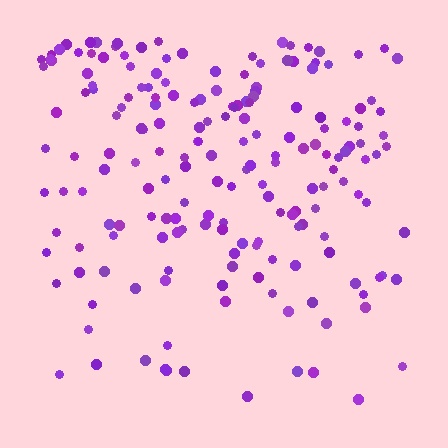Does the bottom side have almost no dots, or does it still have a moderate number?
Still a moderate number, just noticeably fewer than the top.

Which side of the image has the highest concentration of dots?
The top.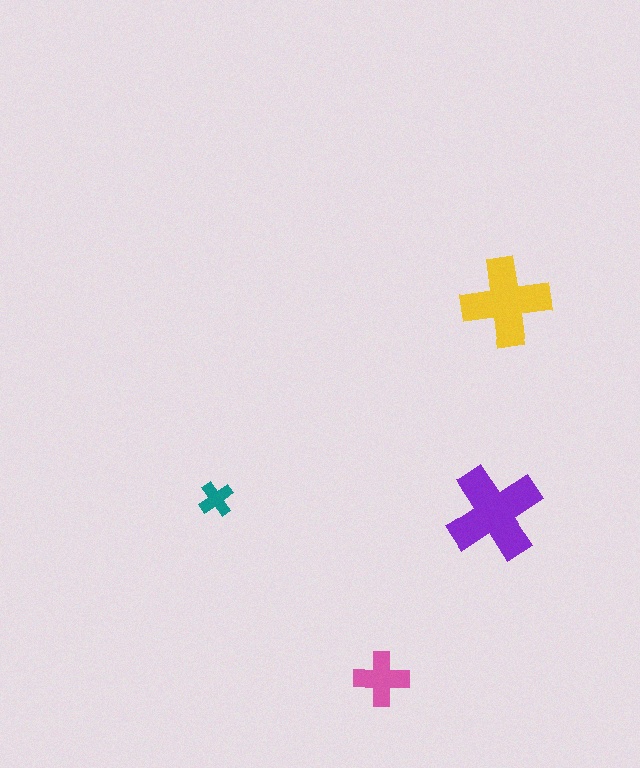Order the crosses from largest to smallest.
the purple one, the yellow one, the pink one, the teal one.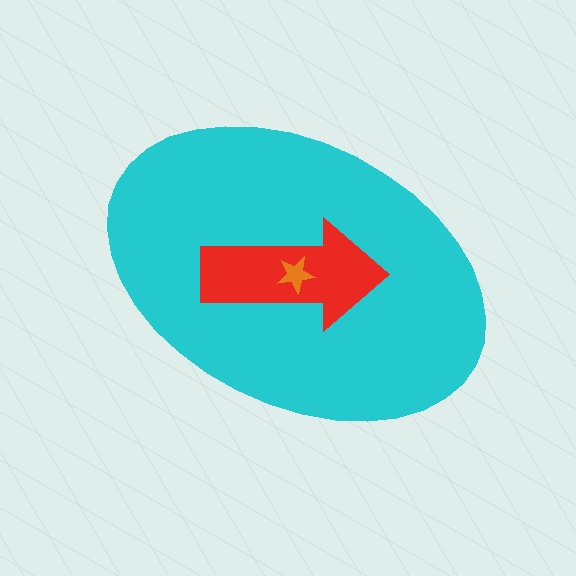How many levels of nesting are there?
3.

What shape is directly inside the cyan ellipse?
The red arrow.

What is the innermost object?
The orange star.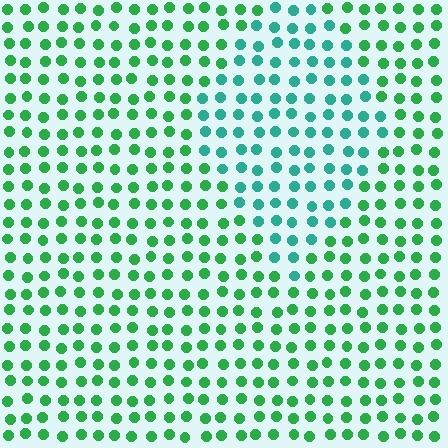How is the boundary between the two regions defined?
The boundary is defined purely by a slight shift in hue (about 35 degrees). Spacing, size, and orientation are identical on both sides.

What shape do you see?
I see a diamond.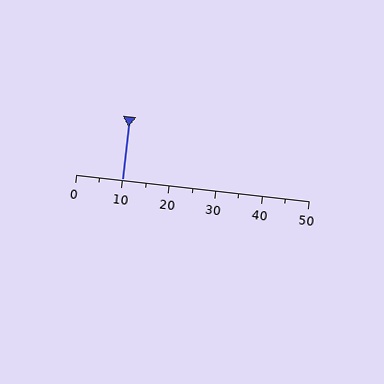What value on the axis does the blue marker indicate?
The marker indicates approximately 10.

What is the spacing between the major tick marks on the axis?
The major ticks are spaced 10 apart.